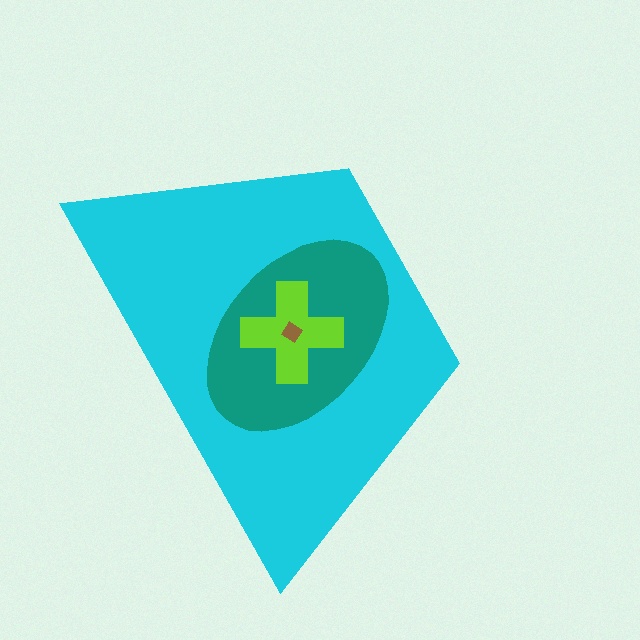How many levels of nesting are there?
4.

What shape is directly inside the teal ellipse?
The lime cross.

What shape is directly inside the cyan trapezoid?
The teal ellipse.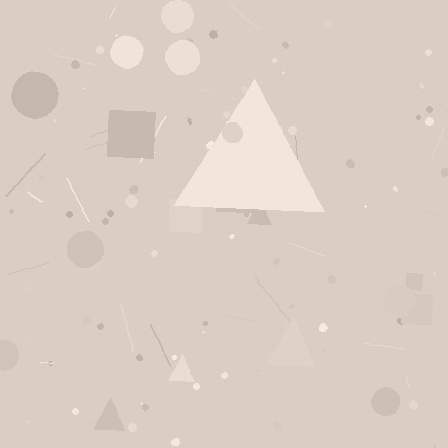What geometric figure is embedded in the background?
A triangle is embedded in the background.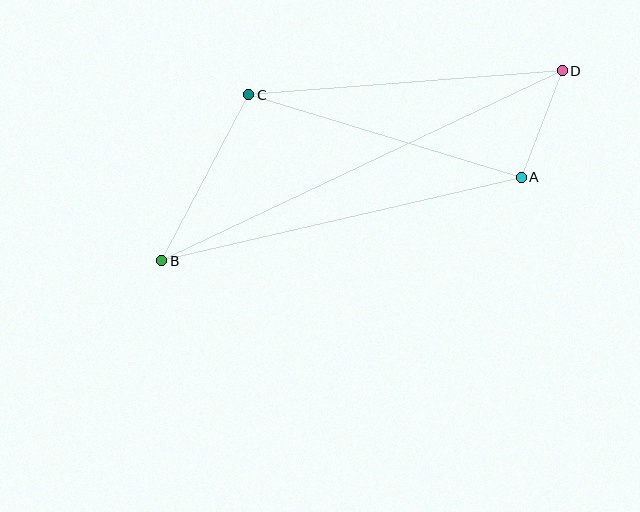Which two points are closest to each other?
Points A and D are closest to each other.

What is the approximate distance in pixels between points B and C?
The distance between B and C is approximately 187 pixels.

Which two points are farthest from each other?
Points B and D are farthest from each other.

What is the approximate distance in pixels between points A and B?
The distance between A and B is approximately 369 pixels.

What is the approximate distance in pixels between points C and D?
The distance between C and D is approximately 315 pixels.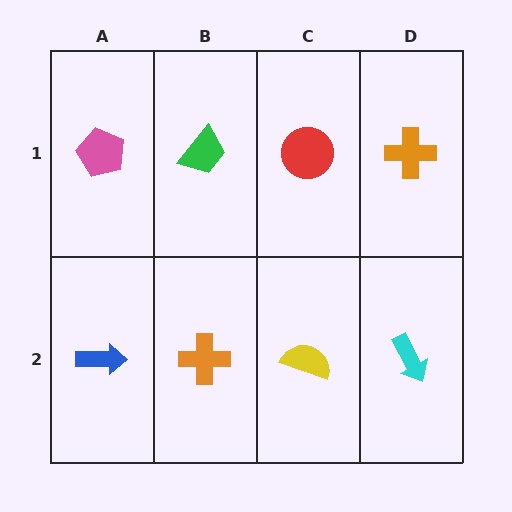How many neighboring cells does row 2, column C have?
3.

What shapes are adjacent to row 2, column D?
An orange cross (row 1, column D), a yellow semicircle (row 2, column C).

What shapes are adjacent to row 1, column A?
A blue arrow (row 2, column A), a green trapezoid (row 1, column B).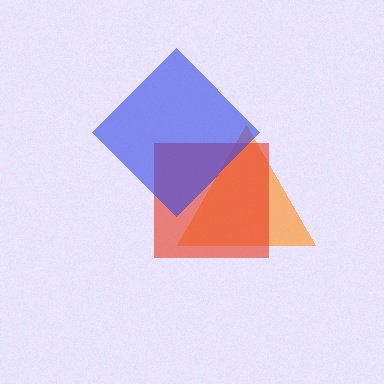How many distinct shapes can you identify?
There are 3 distinct shapes: an orange triangle, a red square, a blue diamond.